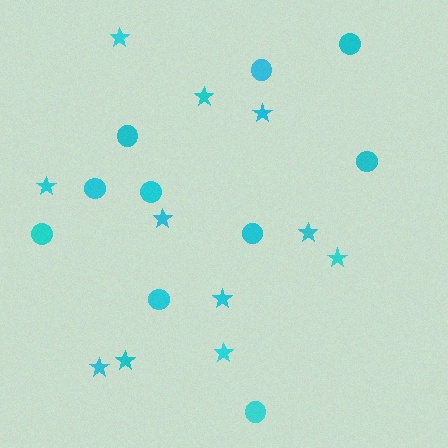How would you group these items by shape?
There are 2 groups: one group of stars (11) and one group of circles (10).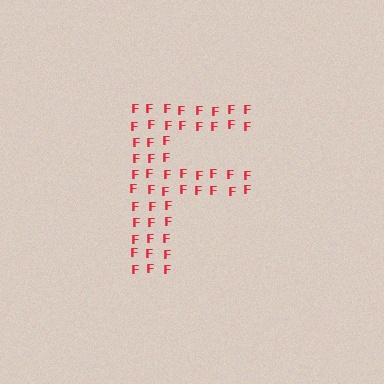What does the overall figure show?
The overall figure shows the letter F.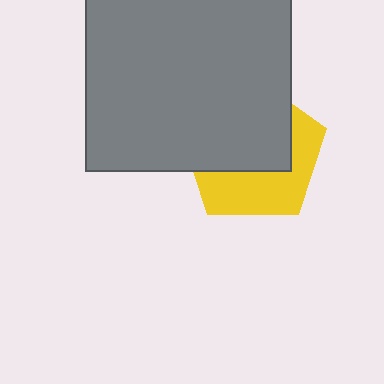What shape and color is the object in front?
The object in front is a gray square.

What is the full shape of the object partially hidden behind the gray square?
The partially hidden object is a yellow pentagon.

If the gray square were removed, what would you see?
You would see the complete yellow pentagon.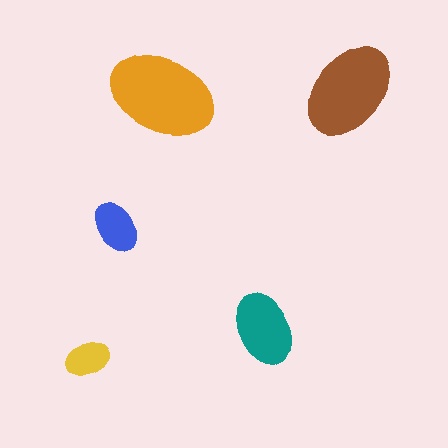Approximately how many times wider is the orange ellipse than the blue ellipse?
About 2 times wider.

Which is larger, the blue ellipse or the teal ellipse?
The teal one.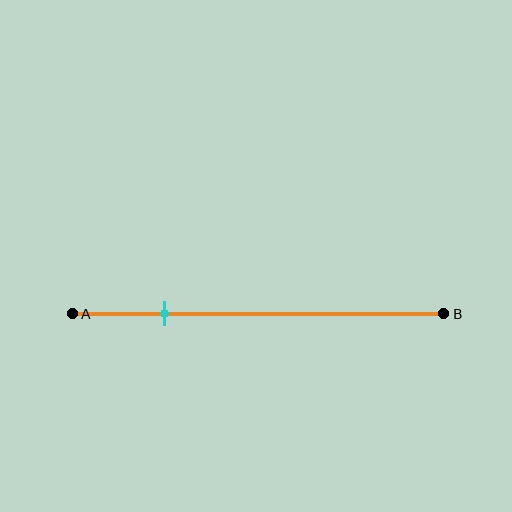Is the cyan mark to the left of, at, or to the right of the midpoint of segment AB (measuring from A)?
The cyan mark is to the left of the midpoint of segment AB.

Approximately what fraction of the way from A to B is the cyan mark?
The cyan mark is approximately 25% of the way from A to B.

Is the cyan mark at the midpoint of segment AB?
No, the mark is at about 25% from A, not at the 50% midpoint.